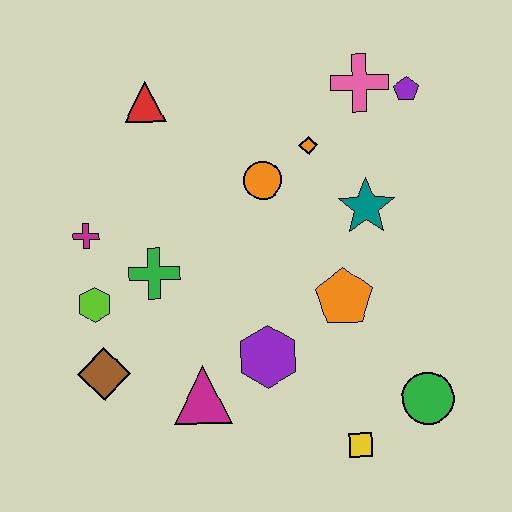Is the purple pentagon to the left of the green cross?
No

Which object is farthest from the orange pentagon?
The red triangle is farthest from the orange pentagon.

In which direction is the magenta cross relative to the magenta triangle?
The magenta cross is above the magenta triangle.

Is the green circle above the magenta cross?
No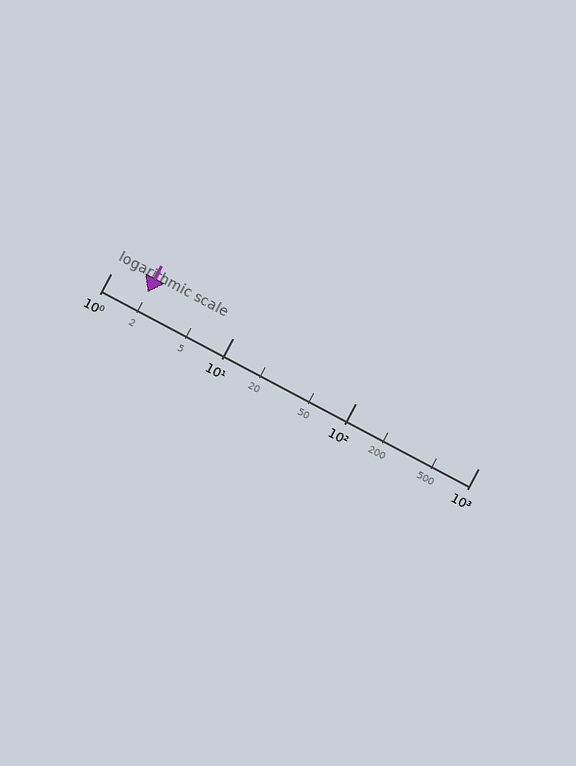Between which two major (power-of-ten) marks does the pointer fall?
The pointer is between 1 and 10.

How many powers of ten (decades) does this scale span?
The scale spans 3 decades, from 1 to 1000.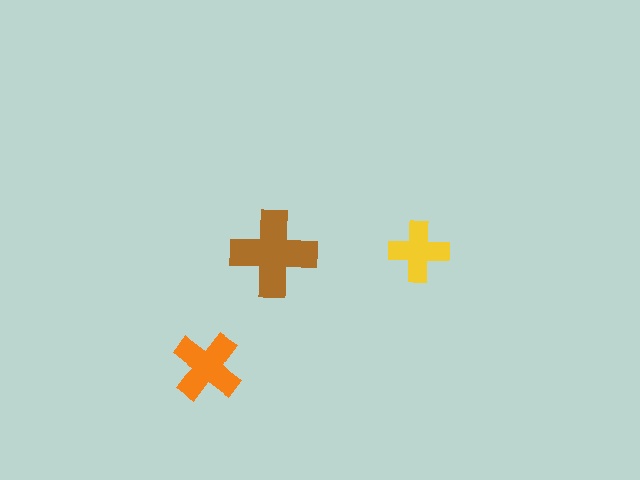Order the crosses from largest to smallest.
the brown one, the orange one, the yellow one.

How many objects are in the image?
There are 3 objects in the image.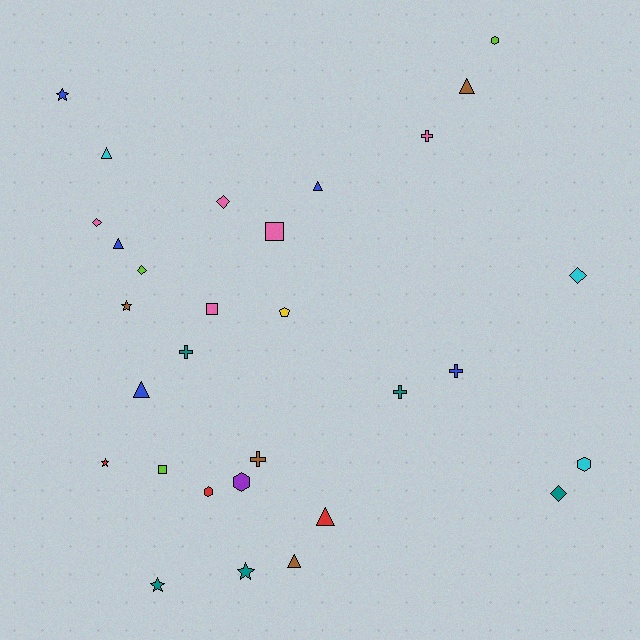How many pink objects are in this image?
There are 5 pink objects.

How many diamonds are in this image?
There are 5 diamonds.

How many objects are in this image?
There are 30 objects.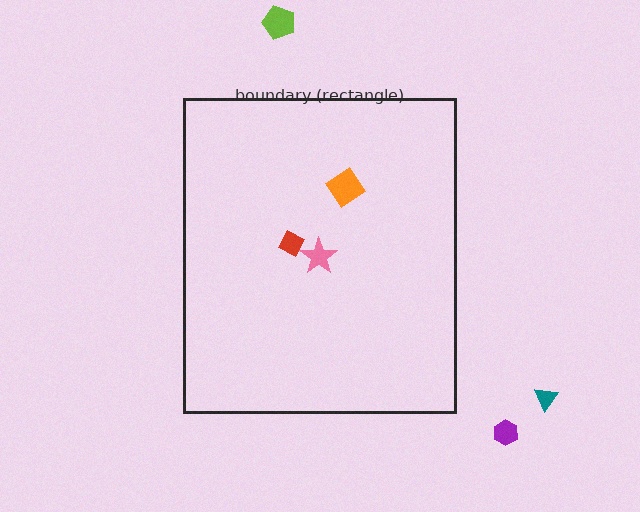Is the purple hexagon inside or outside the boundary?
Outside.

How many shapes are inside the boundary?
3 inside, 3 outside.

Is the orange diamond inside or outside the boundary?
Inside.